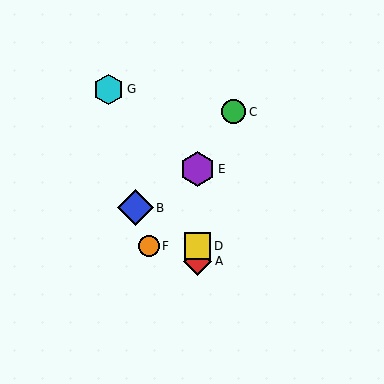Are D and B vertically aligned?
No, D is at x≈198 and B is at x≈135.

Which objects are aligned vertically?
Objects A, D, E are aligned vertically.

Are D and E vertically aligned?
Yes, both are at x≈198.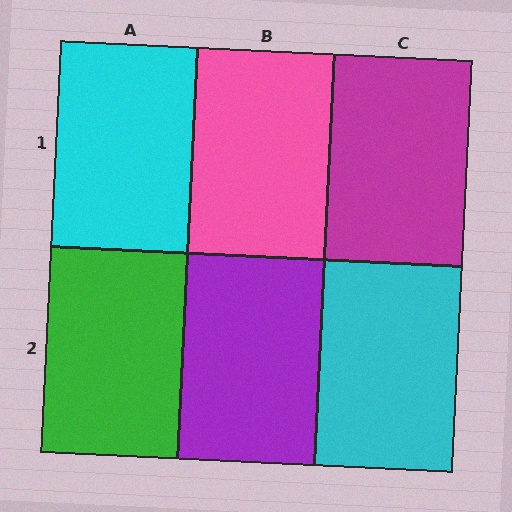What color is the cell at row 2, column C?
Cyan.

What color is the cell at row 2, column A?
Green.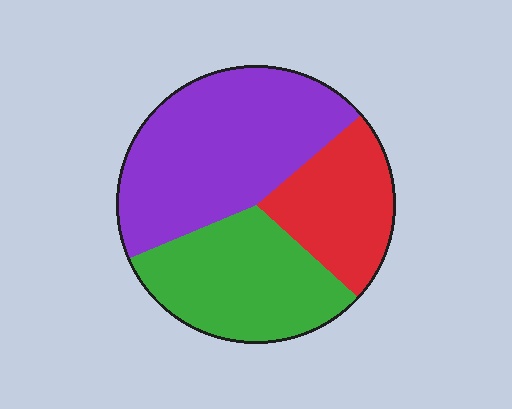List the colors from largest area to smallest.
From largest to smallest: purple, green, red.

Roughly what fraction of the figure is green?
Green takes up about one third (1/3) of the figure.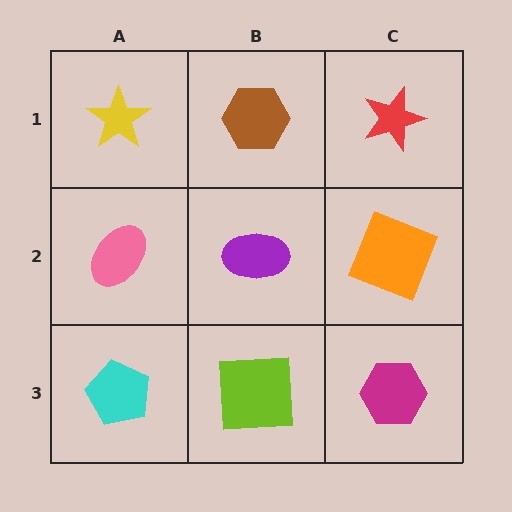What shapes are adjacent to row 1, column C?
An orange square (row 2, column C), a brown hexagon (row 1, column B).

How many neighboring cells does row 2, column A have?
3.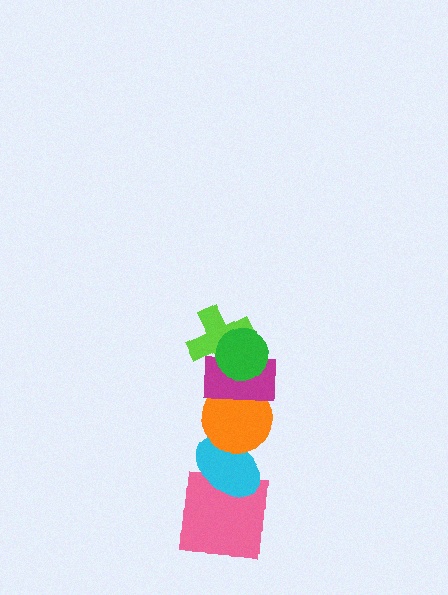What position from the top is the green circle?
The green circle is 1st from the top.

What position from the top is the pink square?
The pink square is 6th from the top.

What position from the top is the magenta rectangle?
The magenta rectangle is 3rd from the top.